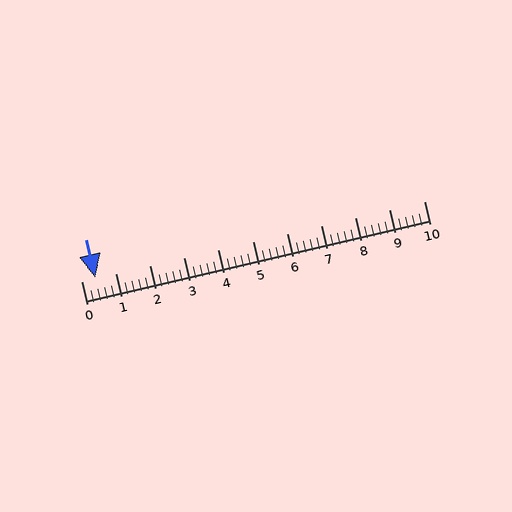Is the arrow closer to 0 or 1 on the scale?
The arrow is closer to 0.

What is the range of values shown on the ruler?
The ruler shows values from 0 to 10.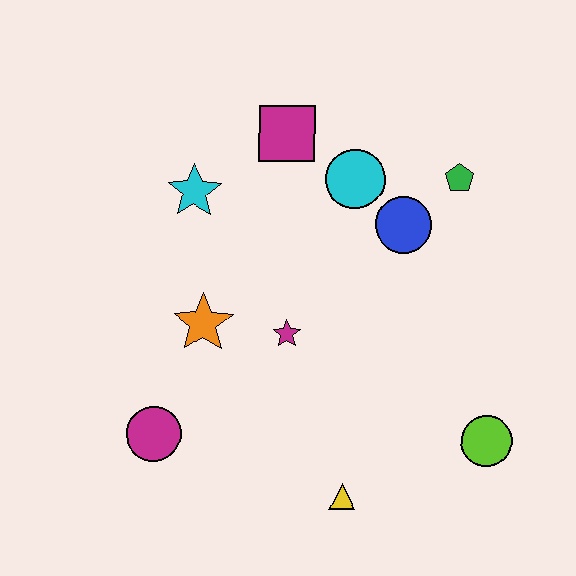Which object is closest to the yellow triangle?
The lime circle is closest to the yellow triangle.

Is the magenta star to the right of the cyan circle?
No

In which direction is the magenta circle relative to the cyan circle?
The magenta circle is below the cyan circle.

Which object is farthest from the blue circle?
The magenta circle is farthest from the blue circle.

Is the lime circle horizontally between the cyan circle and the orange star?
No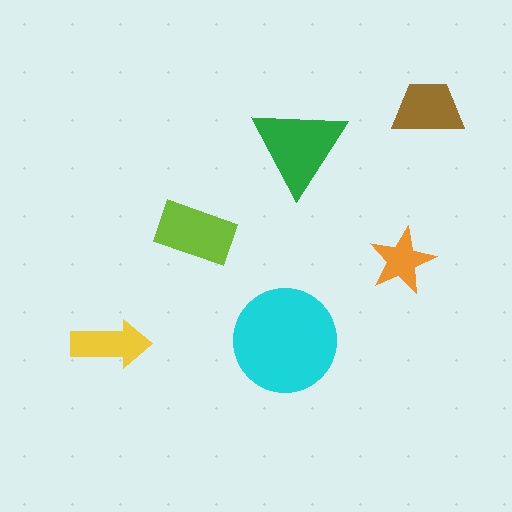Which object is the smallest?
The orange star.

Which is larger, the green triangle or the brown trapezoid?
The green triangle.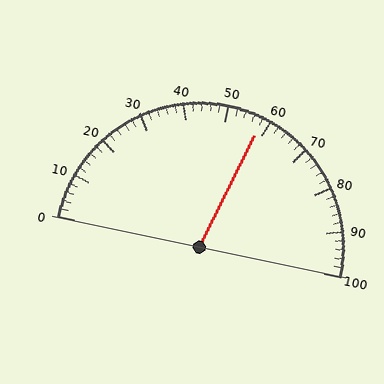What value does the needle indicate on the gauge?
The needle indicates approximately 58.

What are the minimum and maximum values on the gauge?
The gauge ranges from 0 to 100.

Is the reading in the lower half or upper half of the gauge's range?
The reading is in the upper half of the range (0 to 100).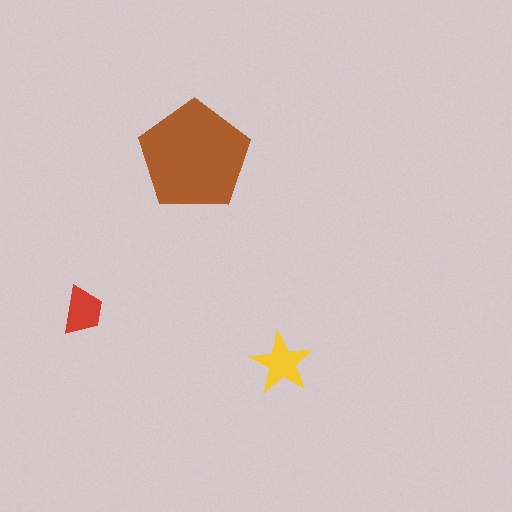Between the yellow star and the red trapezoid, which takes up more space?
The yellow star.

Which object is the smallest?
The red trapezoid.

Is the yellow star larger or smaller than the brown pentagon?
Smaller.